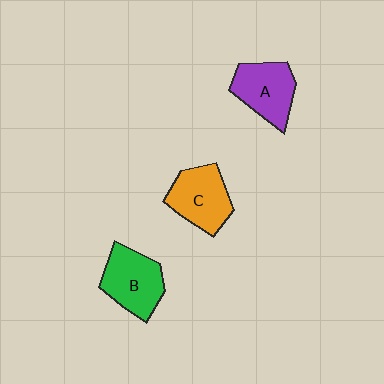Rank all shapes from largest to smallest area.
From largest to smallest: B (green), C (orange), A (purple).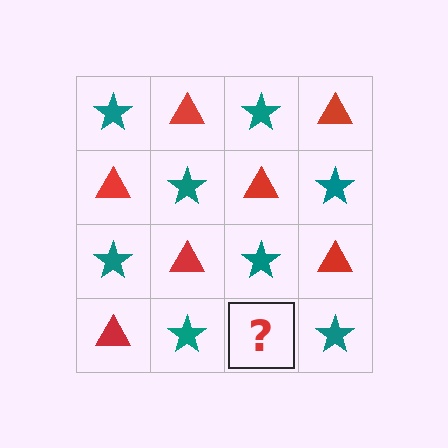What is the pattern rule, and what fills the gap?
The rule is that it alternates teal star and red triangle in a checkerboard pattern. The gap should be filled with a red triangle.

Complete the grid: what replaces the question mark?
The question mark should be replaced with a red triangle.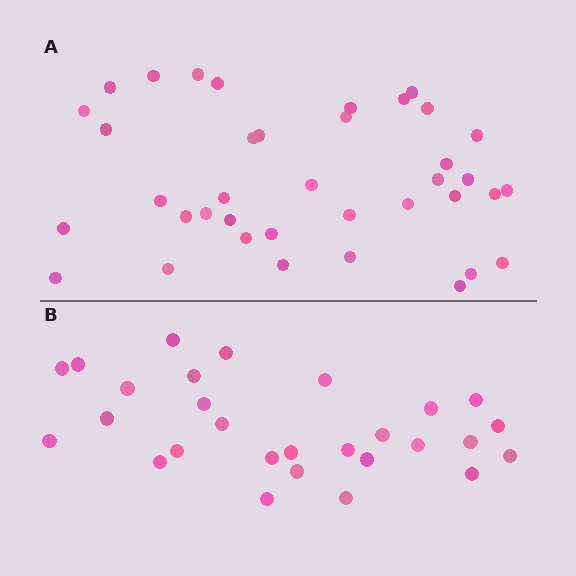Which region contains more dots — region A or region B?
Region A (the top region) has more dots.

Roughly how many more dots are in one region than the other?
Region A has roughly 10 or so more dots than region B.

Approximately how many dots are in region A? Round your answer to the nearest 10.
About 40 dots. (The exact count is 38, which rounds to 40.)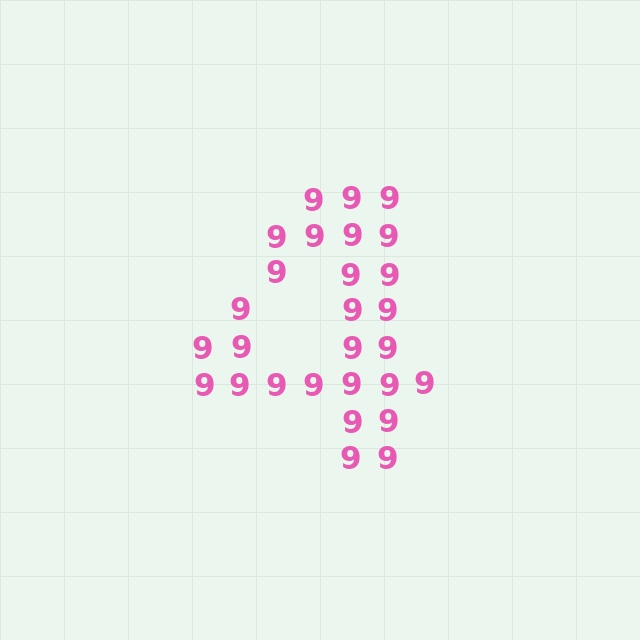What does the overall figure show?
The overall figure shows the digit 4.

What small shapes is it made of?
It is made of small digit 9's.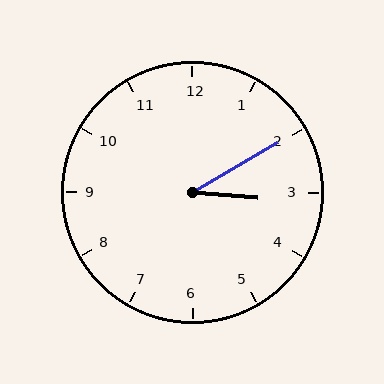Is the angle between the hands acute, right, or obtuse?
It is acute.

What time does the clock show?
3:10.